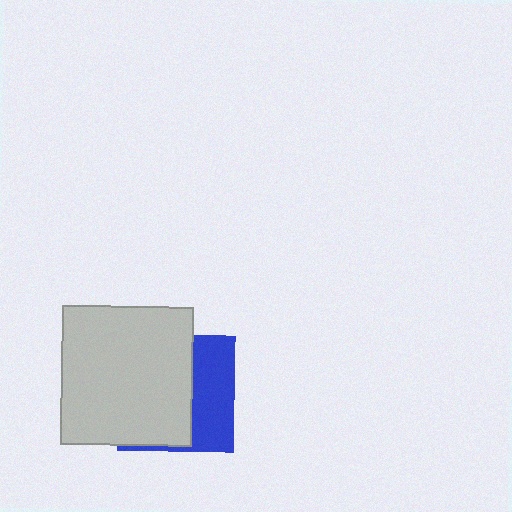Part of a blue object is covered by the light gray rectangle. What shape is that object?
It is a square.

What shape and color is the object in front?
The object in front is a light gray rectangle.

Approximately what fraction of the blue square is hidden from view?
Roughly 61% of the blue square is hidden behind the light gray rectangle.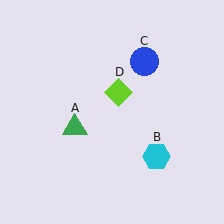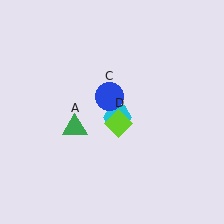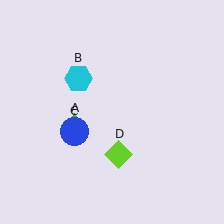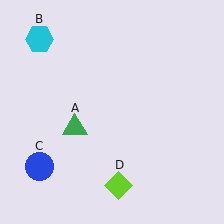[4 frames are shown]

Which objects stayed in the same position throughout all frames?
Green triangle (object A) remained stationary.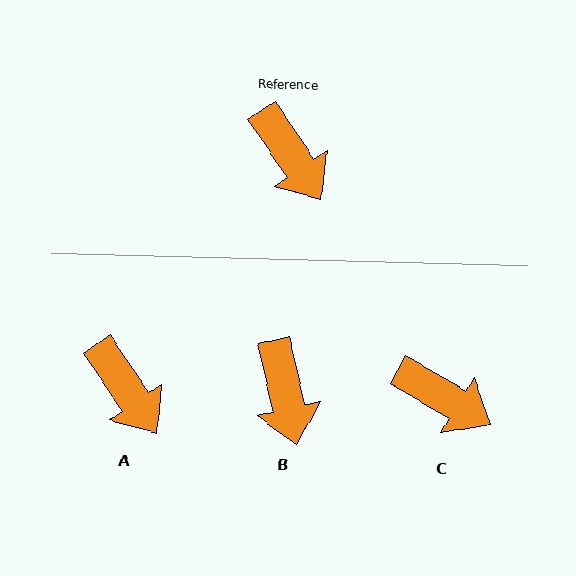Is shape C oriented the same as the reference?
No, it is off by about 25 degrees.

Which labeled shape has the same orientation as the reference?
A.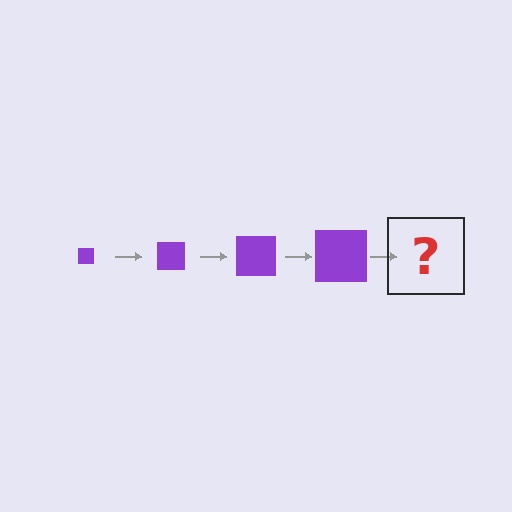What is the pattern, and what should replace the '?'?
The pattern is that the square gets progressively larger each step. The '?' should be a purple square, larger than the previous one.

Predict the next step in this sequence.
The next step is a purple square, larger than the previous one.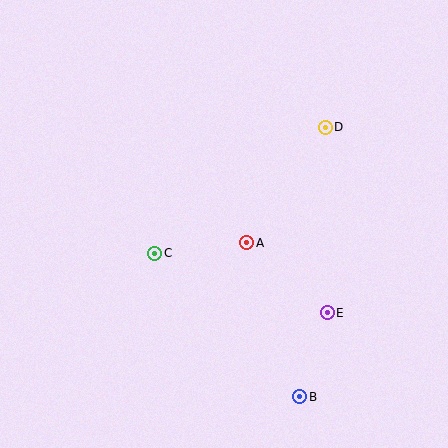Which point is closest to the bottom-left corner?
Point C is closest to the bottom-left corner.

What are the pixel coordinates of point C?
Point C is at (155, 253).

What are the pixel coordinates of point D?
Point D is at (325, 127).